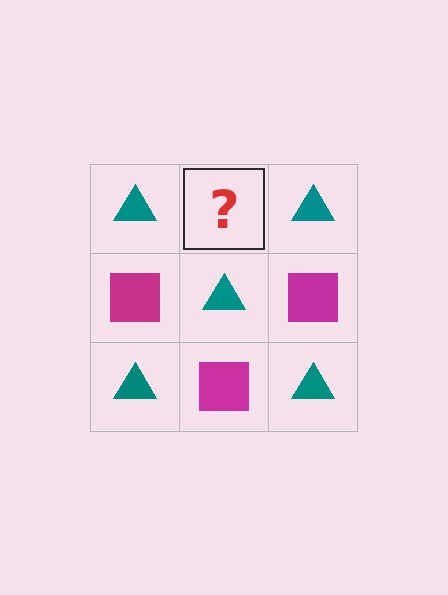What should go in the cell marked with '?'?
The missing cell should contain a magenta square.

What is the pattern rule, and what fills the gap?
The rule is that it alternates teal triangle and magenta square in a checkerboard pattern. The gap should be filled with a magenta square.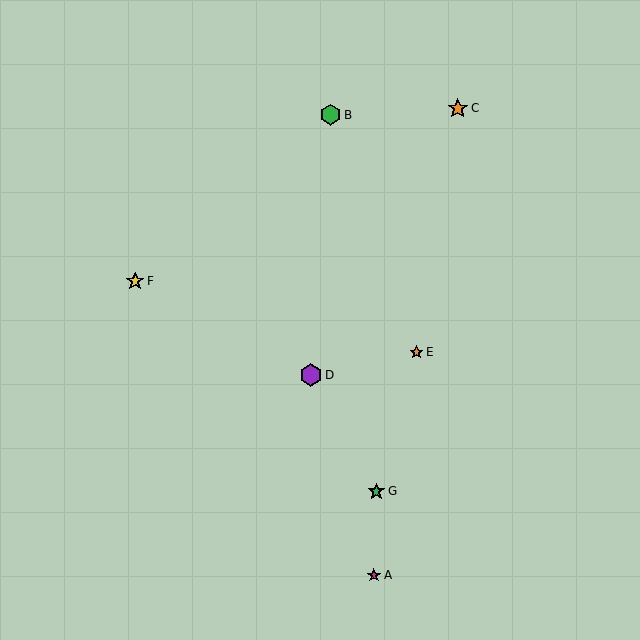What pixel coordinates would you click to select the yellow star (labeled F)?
Click at (135, 281) to select the yellow star F.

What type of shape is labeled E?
Shape E is an orange star.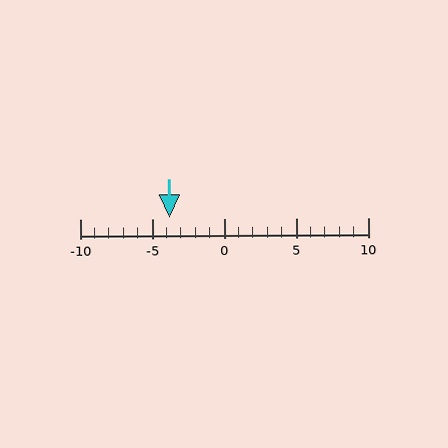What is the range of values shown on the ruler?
The ruler shows values from -10 to 10.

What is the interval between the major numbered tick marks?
The major tick marks are spaced 5 units apart.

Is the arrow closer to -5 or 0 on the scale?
The arrow is closer to -5.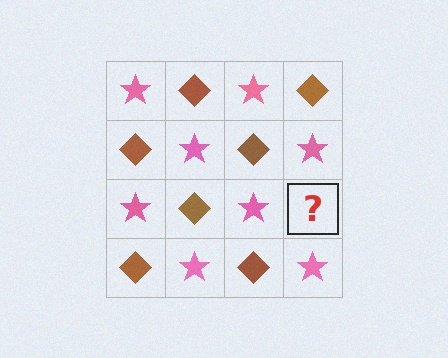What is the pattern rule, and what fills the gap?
The rule is that it alternates pink star and brown diamond in a checkerboard pattern. The gap should be filled with a brown diamond.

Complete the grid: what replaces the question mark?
The question mark should be replaced with a brown diamond.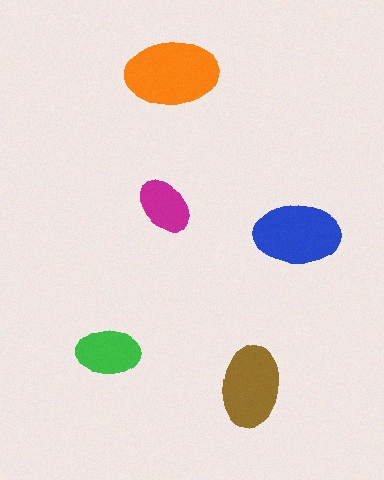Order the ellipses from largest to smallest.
the orange one, the blue one, the brown one, the green one, the magenta one.